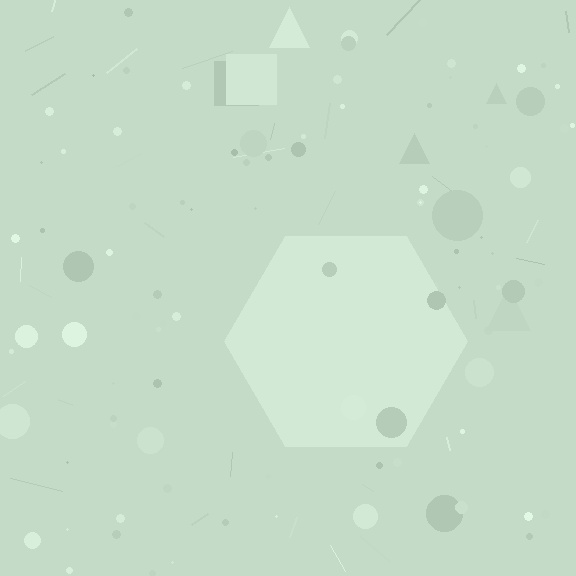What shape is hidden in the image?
A hexagon is hidden in the image.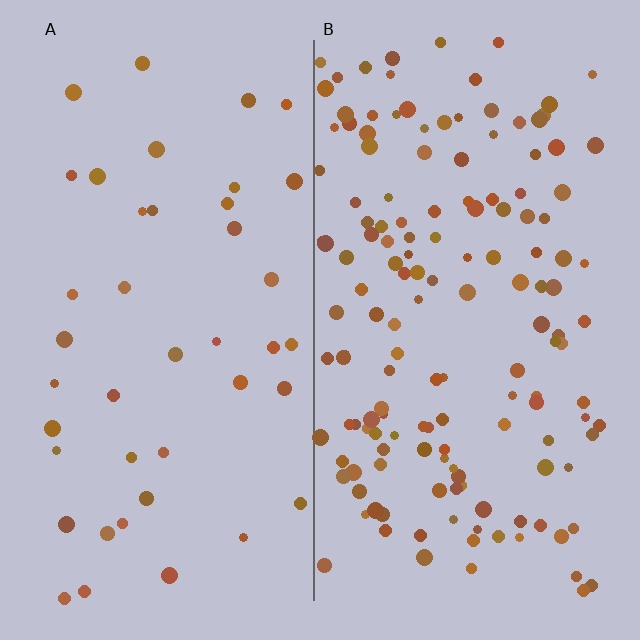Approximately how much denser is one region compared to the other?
Approximately 3.6× — region B over region A.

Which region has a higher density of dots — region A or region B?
B (the right).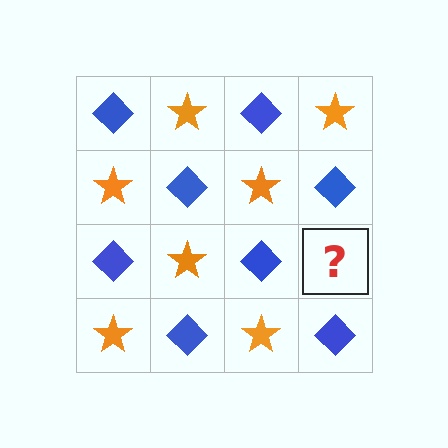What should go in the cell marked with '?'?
The missing cell should contain an orange star.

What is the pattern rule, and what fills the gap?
The rule is that it alternates blue diamond and orange star in a checkerboard pattern. The gap should be filled with an orange star.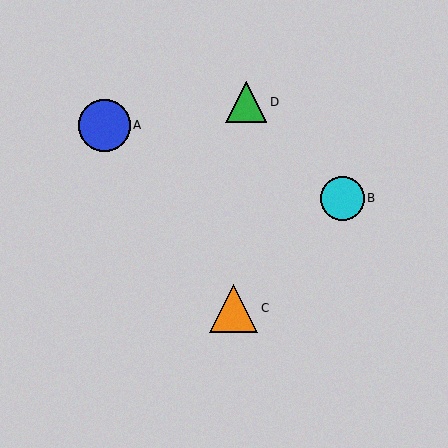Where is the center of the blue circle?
The center of the blue circle is at (104, 125).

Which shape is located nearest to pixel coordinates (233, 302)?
The orange triangle (labeled C) at (234, 308) is nearest to that location.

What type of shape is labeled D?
Shape D is a green triangle.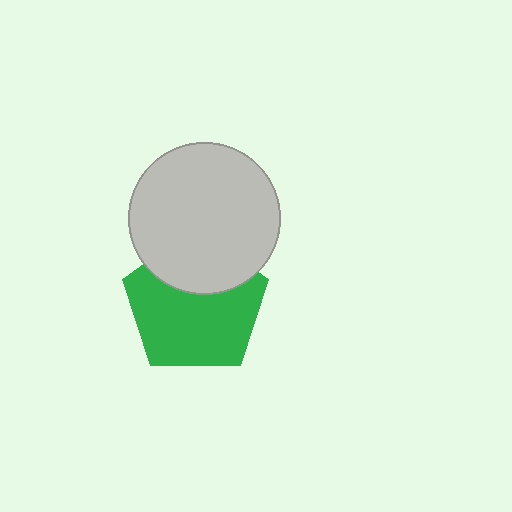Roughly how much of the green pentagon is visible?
Most of it is visible (roughly 68%).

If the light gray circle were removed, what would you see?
You would see the complete green pentagon.